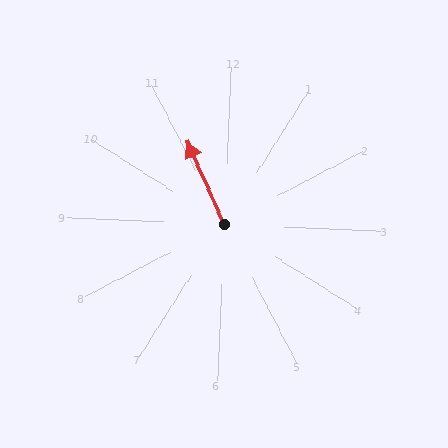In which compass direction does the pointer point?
Northwest.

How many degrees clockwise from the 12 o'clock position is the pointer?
Approximately 333 degrees.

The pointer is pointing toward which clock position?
Roughly 11 o'clock.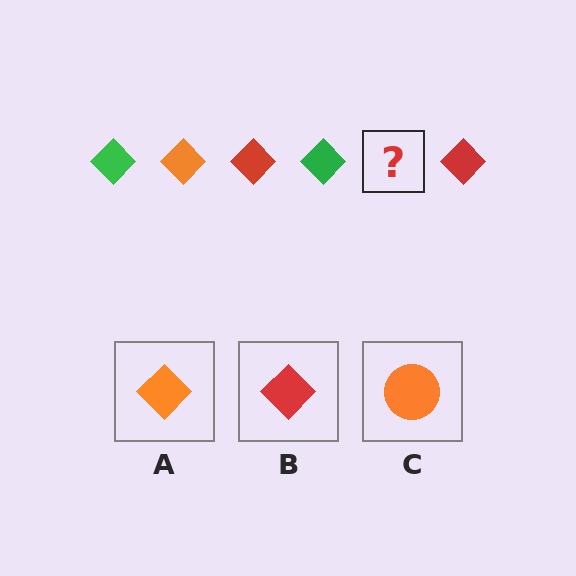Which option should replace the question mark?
Option A.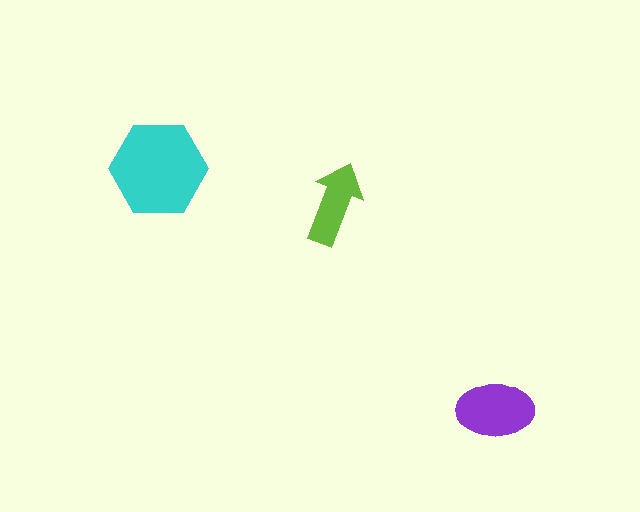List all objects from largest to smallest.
The cyan hexagon, the purple ellipse, the lime arrow.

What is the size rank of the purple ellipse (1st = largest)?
2nd.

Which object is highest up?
The cyan hexagon is topmost.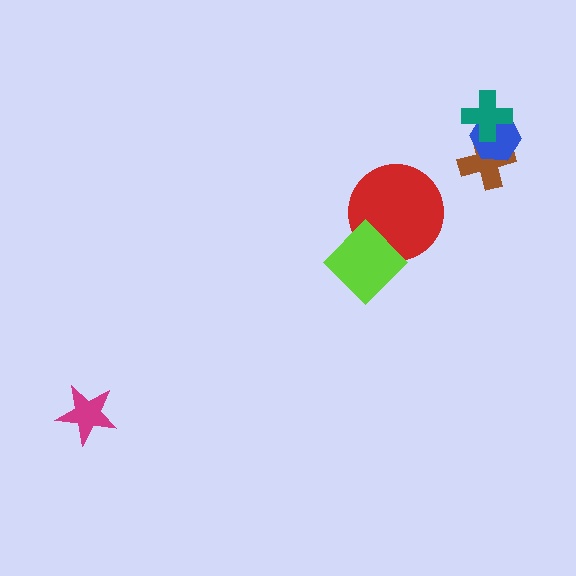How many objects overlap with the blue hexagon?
2 objects overlap with the blue hexagon.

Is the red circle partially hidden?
Yes, it is partially covered by another shape.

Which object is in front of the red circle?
The lime diamond is in front of the red circle.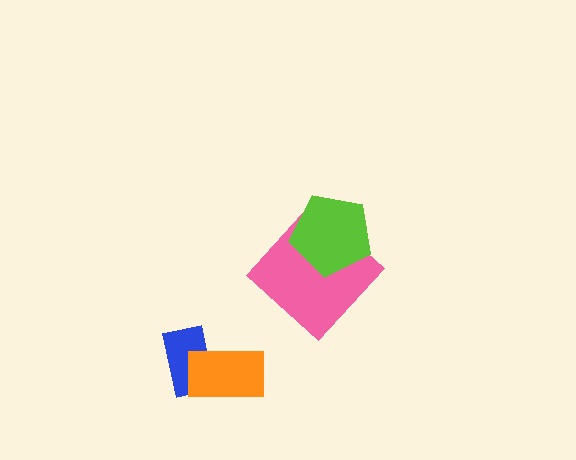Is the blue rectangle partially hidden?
Yes, it is partially covered by another shape.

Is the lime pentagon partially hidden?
No, no other shape covers it.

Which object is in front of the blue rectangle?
The orange rectangle is in front of the blue rectangle.